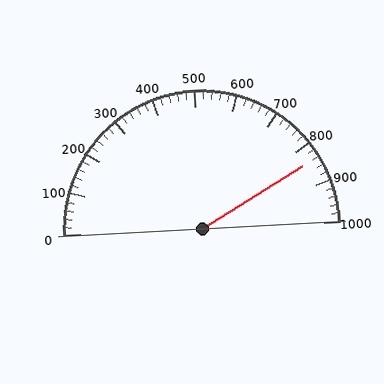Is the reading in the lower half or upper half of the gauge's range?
The reading is in the upper half of the range (0 to 1000).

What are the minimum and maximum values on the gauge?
The gauge ranges from 0 to 1000.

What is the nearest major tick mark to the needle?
The nearest major tick mark is 800.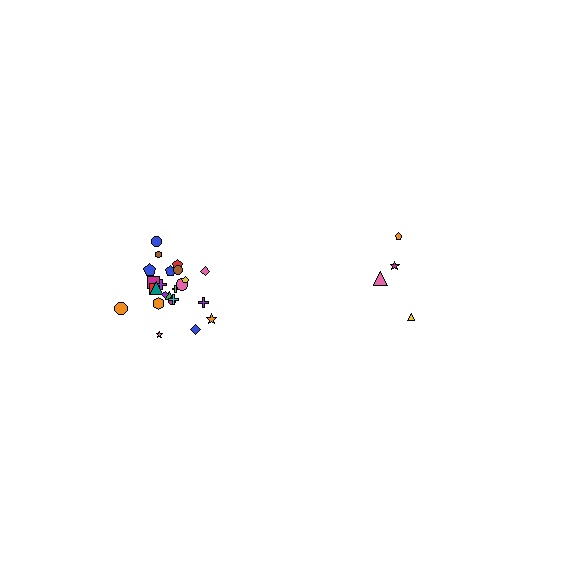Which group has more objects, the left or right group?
The left group.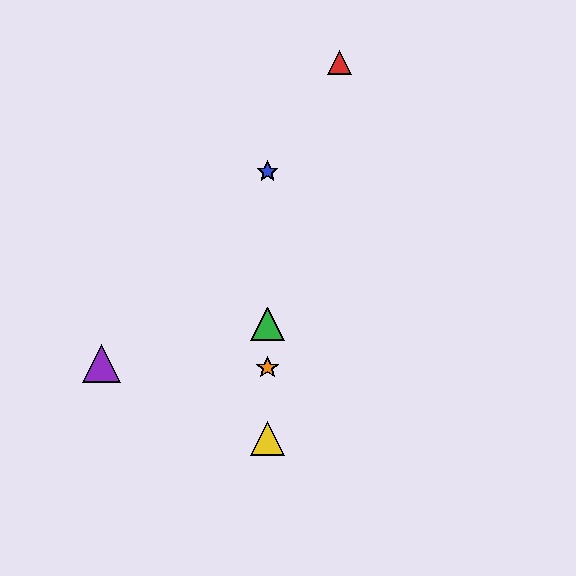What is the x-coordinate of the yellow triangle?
The yellow triangle is at x≈267.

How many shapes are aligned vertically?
4 shapes (the blue star, the green triangle, the yellow triangle, the orange star) are aligned vertically.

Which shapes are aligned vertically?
The blue star, the green triangle, the yellow triangle, the orange star are aligned vertically.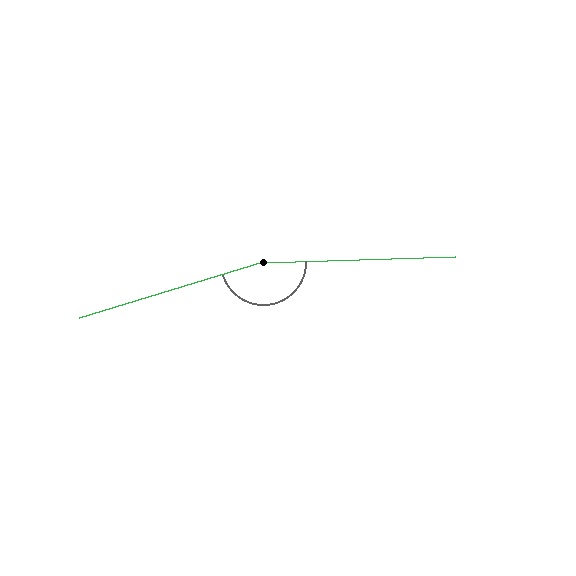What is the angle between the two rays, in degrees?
Approximately 165 degrees.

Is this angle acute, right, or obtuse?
It is obtuse.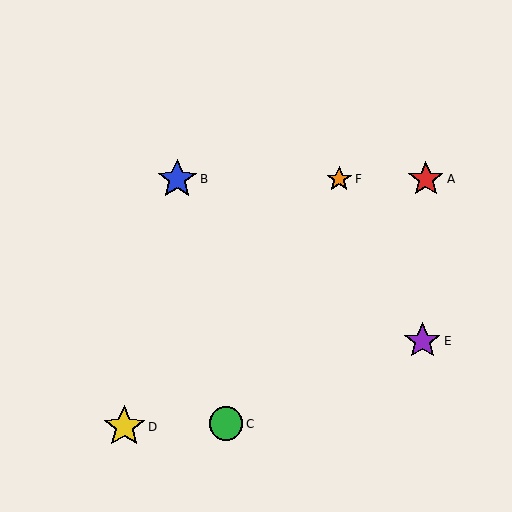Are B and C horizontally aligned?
No, B is at y≈179 and C is at y≈424.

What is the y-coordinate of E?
Object E is at y≈341.